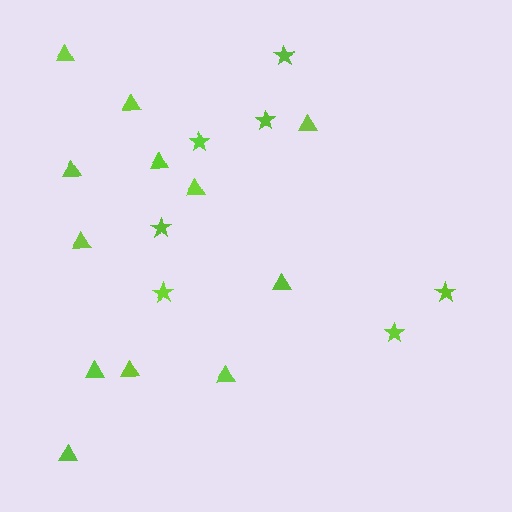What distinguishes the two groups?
There are 2 groups: one group of stars (7) and one group of triangles (12).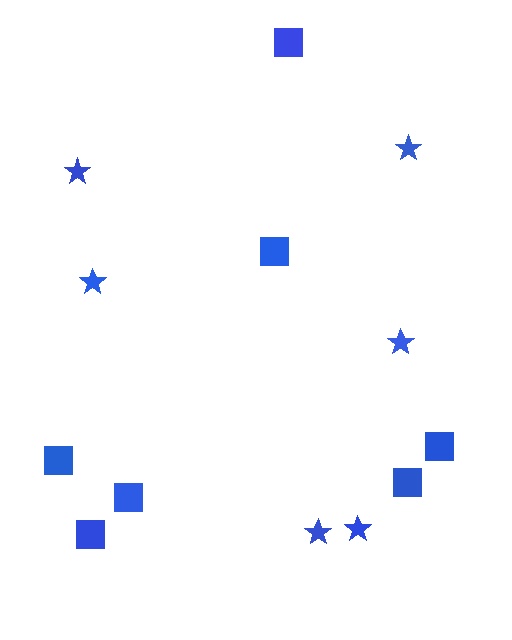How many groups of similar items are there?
There are 2 groups: one group of squares (7) and one group of stars (6).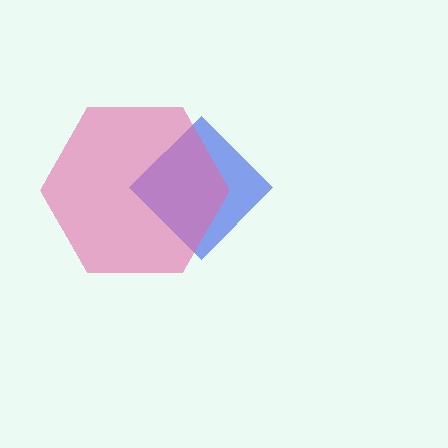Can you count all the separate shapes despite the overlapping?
Yes, there are 2 separate shapes.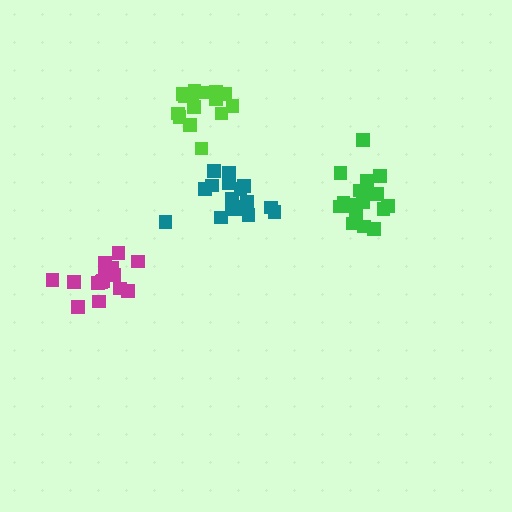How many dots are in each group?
Group 1: 19 dots, Group 2: 16 dots, Group 3: 15 dots, Group 4: 19 dots (69 total).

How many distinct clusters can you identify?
There are 4 distinct clusters.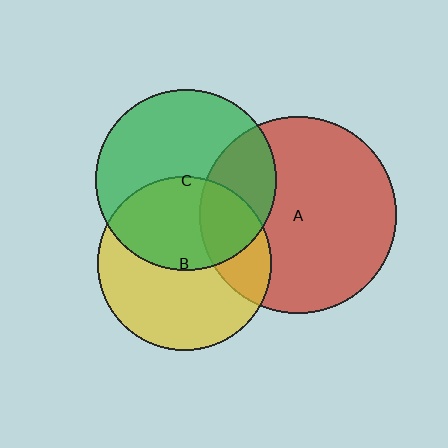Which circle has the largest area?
Circle A (red).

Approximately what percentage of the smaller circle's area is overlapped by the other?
Approximately 25%.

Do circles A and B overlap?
Yes.